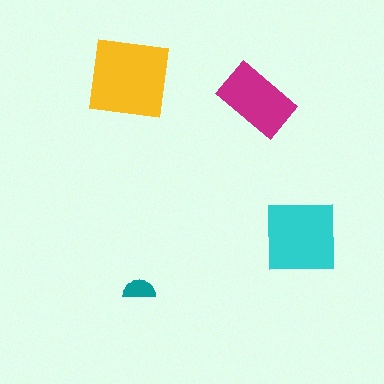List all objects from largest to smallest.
The yellow square, the cyan square, the magenta rectangle, the teal semicircle.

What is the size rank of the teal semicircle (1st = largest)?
4th.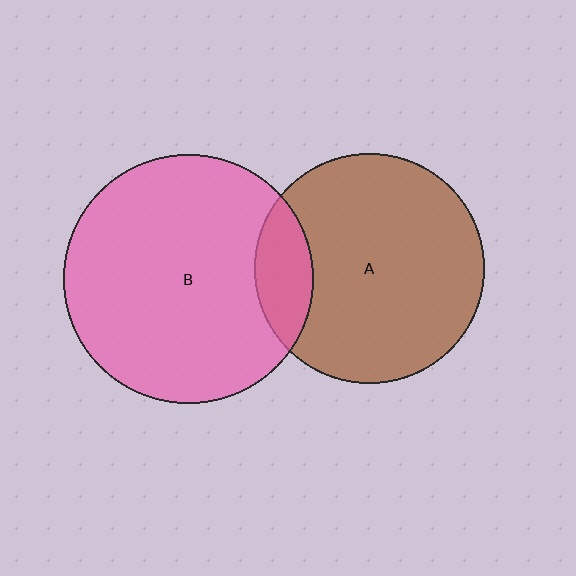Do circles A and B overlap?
Yes.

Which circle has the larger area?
Circle B (pink).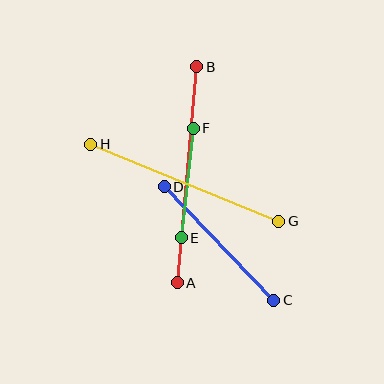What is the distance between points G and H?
The distance is approximately 203 pixels.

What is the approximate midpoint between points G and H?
The midpoint is at approximately (185, 183) pixels.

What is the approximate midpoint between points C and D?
The midpoint is at approximately (219, 244) pixels.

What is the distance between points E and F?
The distance is approximately 110 pixels.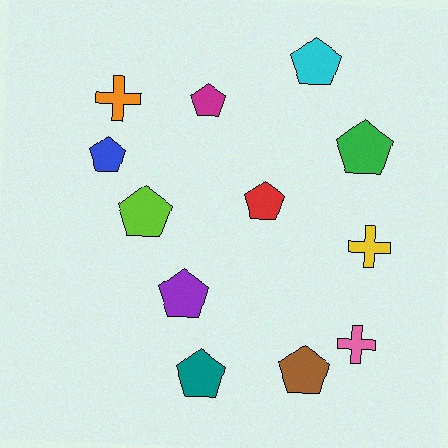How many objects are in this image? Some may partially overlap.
There are 12 objects.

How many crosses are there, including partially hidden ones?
There are 3 crosses.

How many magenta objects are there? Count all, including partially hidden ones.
There is 1 magenta object.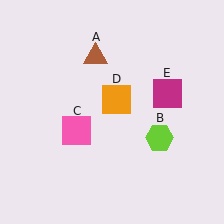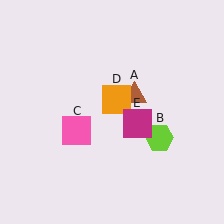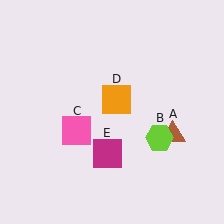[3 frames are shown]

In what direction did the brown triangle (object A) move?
The brown triangle (object A) moved down and to the right.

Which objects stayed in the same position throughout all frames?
Lime hexagon (object B) and pink square (object C) and orange square (object D) remained stationary.